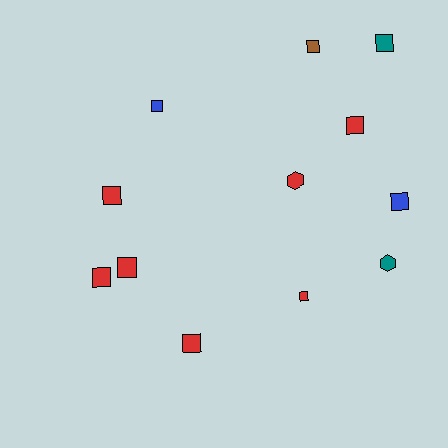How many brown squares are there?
There is 1 brown square.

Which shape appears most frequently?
Square, with 10 objects.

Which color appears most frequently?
Red, with 7 objects.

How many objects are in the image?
There are 12 objects.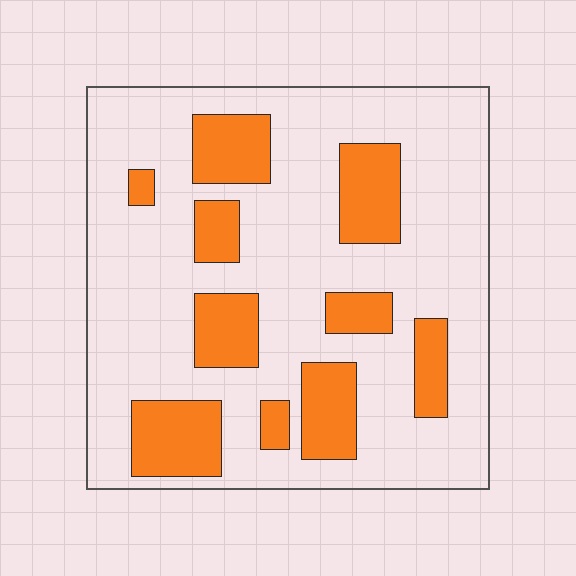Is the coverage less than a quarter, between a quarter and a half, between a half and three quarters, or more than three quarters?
Between a quarter and a half.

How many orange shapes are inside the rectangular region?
10.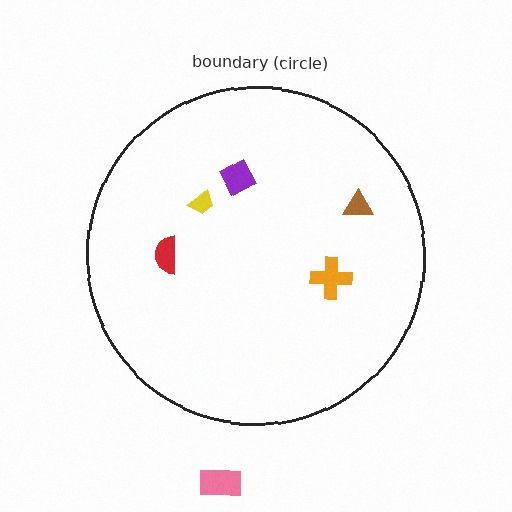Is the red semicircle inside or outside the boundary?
Inside.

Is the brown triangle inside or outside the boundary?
Inside.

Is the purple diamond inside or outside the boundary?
Inside.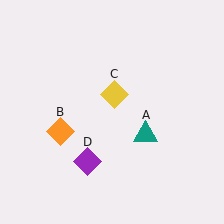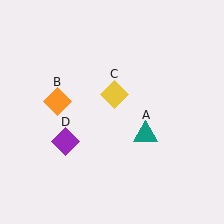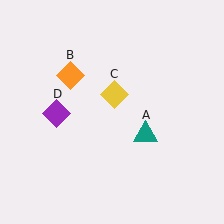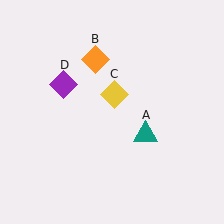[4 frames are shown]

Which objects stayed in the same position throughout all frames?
Teal triangle (object A) and yellow diamond (object C) remained stationary.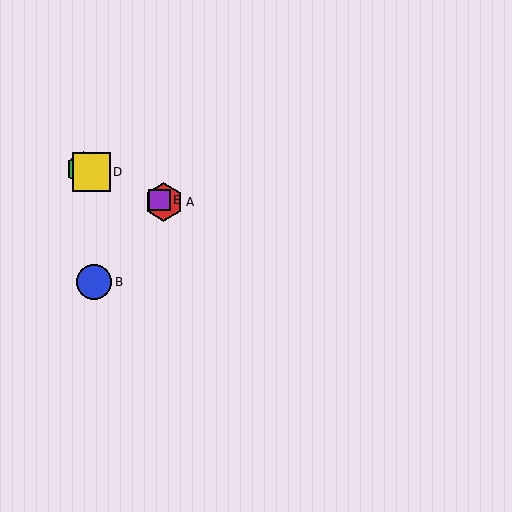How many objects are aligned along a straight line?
4 objects (A, C, D, E) are aligned along a straight line.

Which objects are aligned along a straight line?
Objects A, C, D, E are aligned along a straight line.